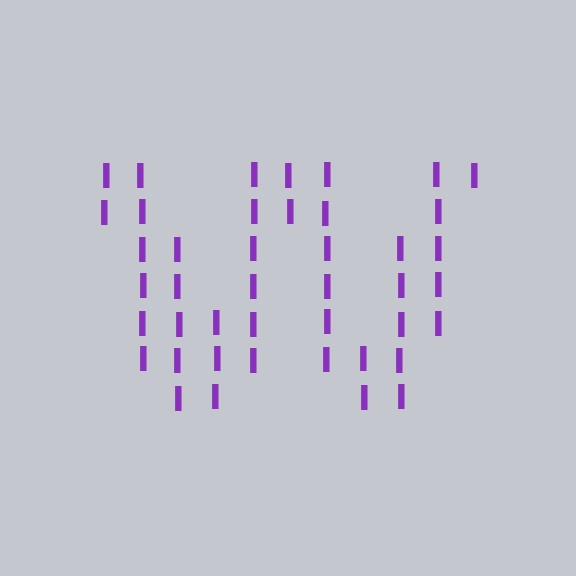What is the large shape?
The large shape is the letter W.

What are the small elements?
The small elements are letter I's.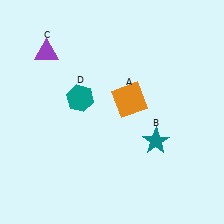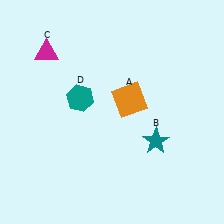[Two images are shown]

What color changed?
The triangle (C) changed from purple in Image 1 to magenta in Image 2.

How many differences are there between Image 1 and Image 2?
There is 1 difference between the two images.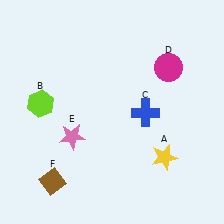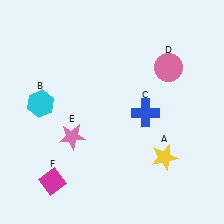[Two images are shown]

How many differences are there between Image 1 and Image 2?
There are 3 differences between the two images.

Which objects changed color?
B changed from lime to cyan. D changed from magenta to pink. F changed from brown to magenta.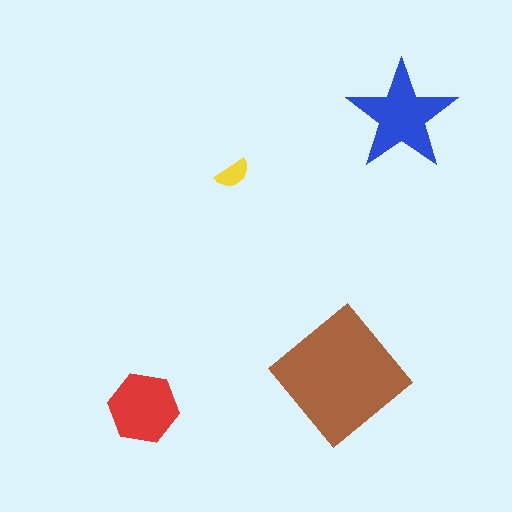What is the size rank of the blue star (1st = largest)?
2nd.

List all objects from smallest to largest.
The yellow semicircle, the red hexagon, the blue star, the brown diamond.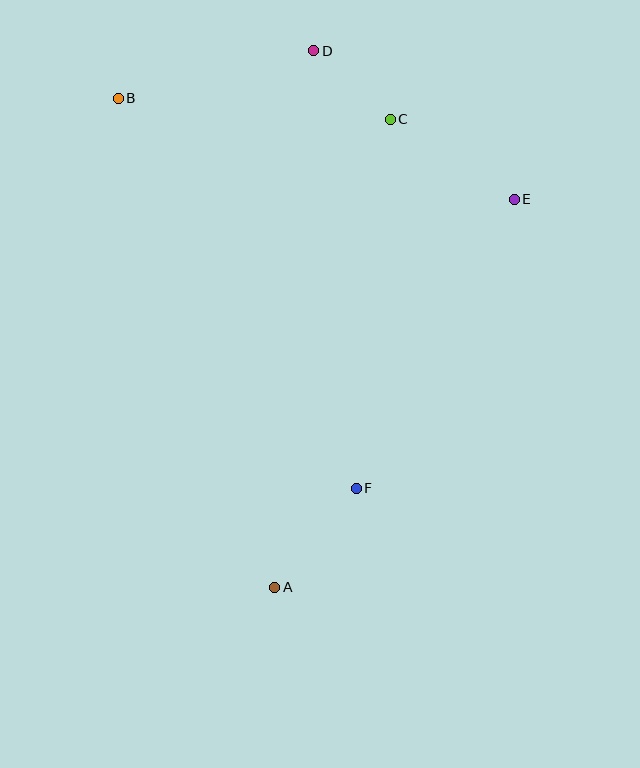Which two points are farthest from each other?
Points A and D are farthest from each other.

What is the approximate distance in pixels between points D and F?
The distance between D and F is approximately 440 pixels.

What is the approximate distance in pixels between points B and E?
The distance between B and E is approximately 409 pixels.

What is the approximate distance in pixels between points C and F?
The distance between C and F is approximately 371 pixels.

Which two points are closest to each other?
Points C and D are closest to each other.